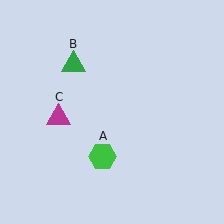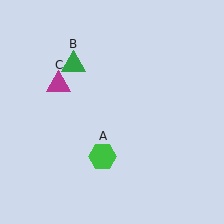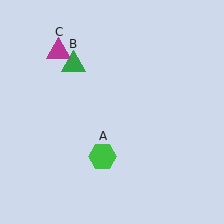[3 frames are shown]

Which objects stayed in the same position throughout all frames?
Green hexagon (object A) and green triangle (object B) remained stationary.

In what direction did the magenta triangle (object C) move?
The magenta triangle (object C) moved up.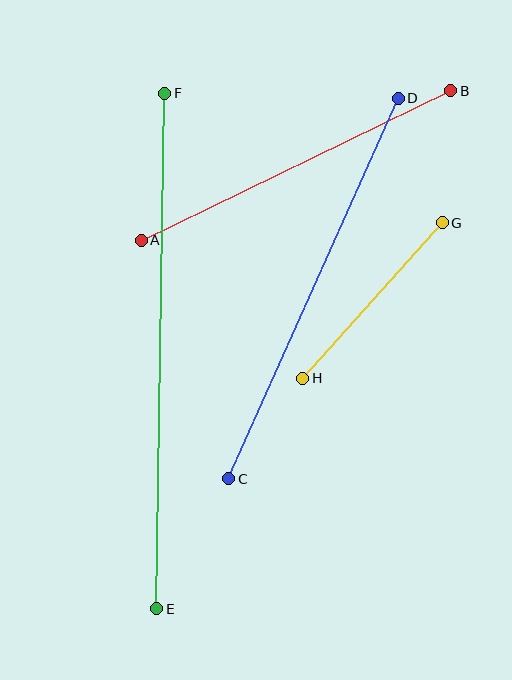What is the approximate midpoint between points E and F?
The midpoint is at approximately (161, 351) pixels.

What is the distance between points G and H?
The distance is approximately 209 pixels.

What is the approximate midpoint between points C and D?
The midpoint is at approximately (313, 288) pixels.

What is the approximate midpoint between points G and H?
The midpoint is at approximately (372, 301) pixels.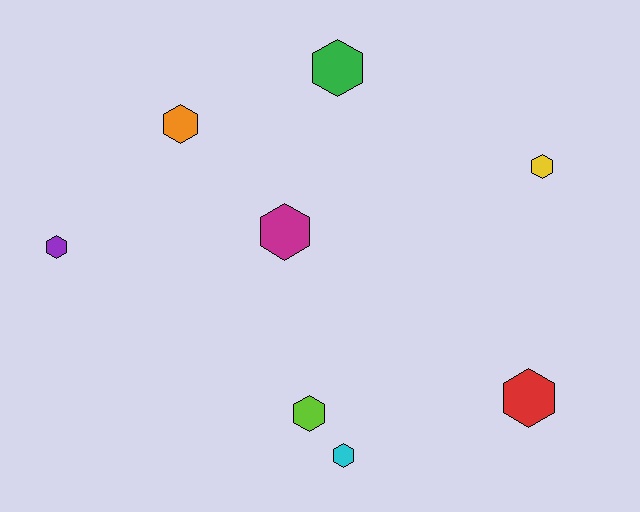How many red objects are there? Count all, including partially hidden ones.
There is 1 red object.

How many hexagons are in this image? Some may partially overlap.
There are 8 hexagons.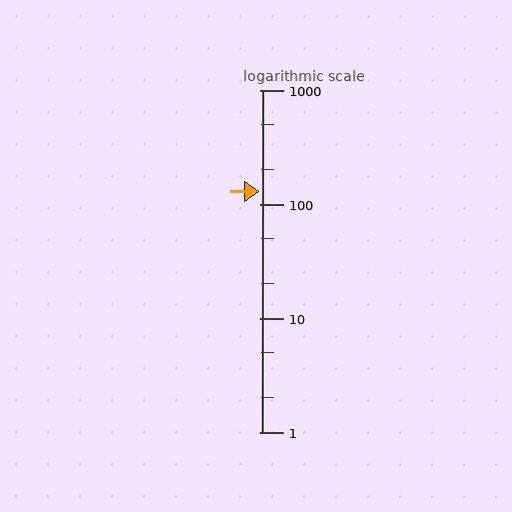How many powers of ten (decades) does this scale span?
The scale spans 3 decades, from 1 to 1000.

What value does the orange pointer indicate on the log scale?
The pointer indicates approximately 130.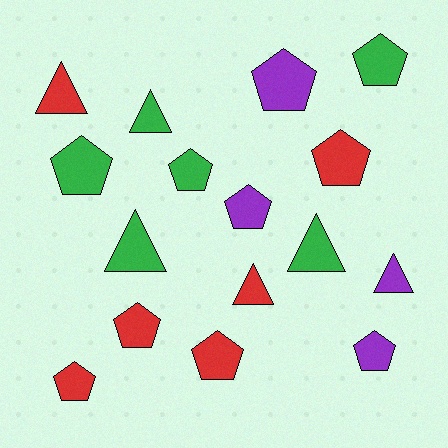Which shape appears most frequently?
Pentagon, with 10 objects.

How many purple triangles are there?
There is 1 purple triangle.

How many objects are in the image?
There are 16 objects.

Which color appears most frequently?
Green, with 6 objects.